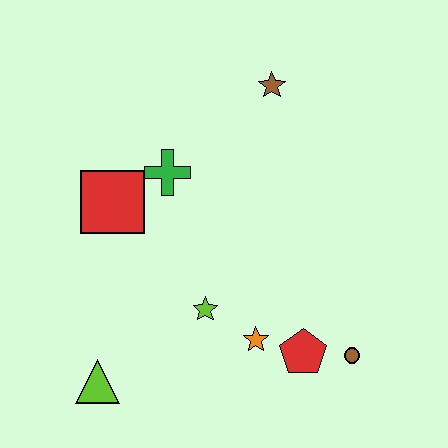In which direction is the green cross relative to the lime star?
The green cross is above the lime star.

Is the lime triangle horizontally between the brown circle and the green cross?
No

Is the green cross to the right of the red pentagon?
No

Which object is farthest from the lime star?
The brown star is farthest from the lime star.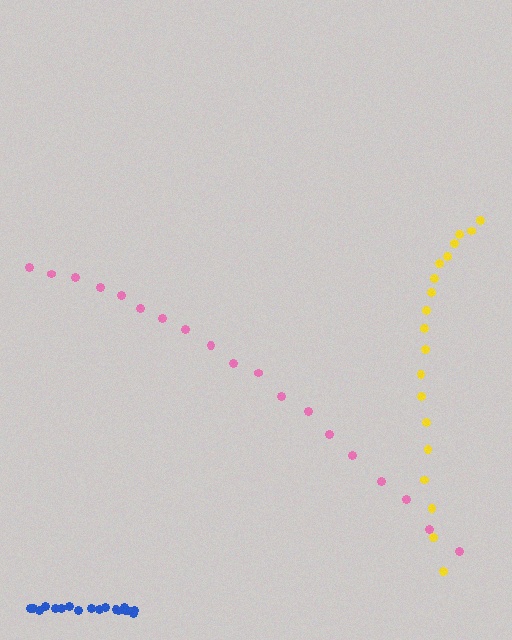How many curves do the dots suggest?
There are 3 distinct paths.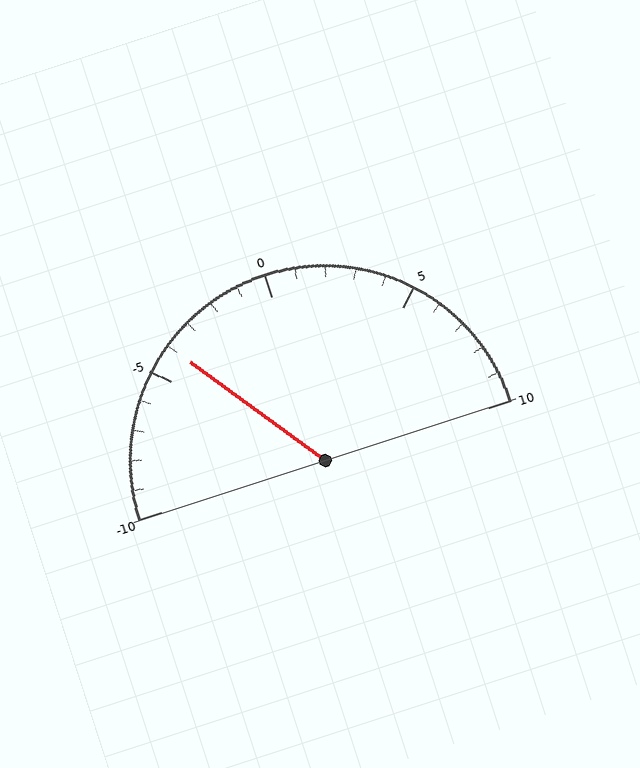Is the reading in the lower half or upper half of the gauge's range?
The reading is in the lower half of the range (-10 to 10).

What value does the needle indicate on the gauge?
The needle indicates approximately -4.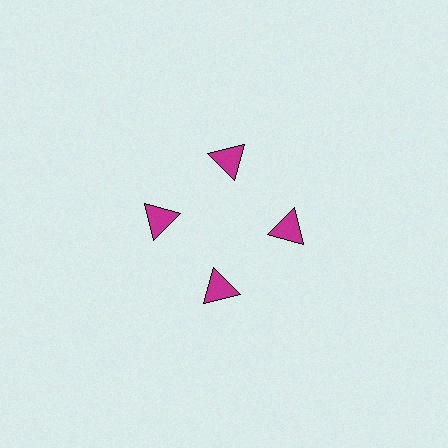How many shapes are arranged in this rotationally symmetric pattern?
There are 4 shapes, arranged in 4 groups of 1.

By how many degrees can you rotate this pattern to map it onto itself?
The pattern maps onto itself every 90 degrees of rotation.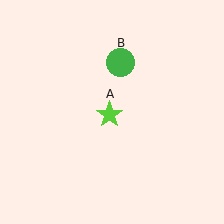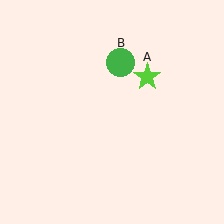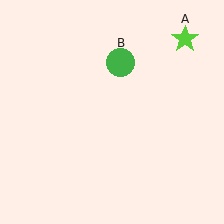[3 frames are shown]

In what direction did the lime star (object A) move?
The lime star (object A) moved up and to the right.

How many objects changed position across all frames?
1 object changed position: lime star (object A).